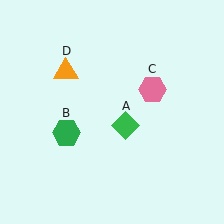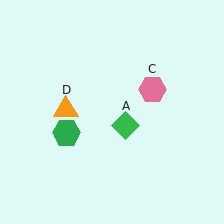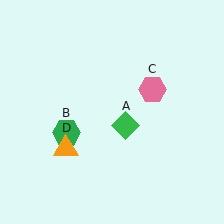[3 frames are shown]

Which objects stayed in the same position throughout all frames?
Green diamond (object A) and green hexagon (object B) and pink hexagon (object C) remained stationary.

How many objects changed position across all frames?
1 object changed position: orange triangle (object D).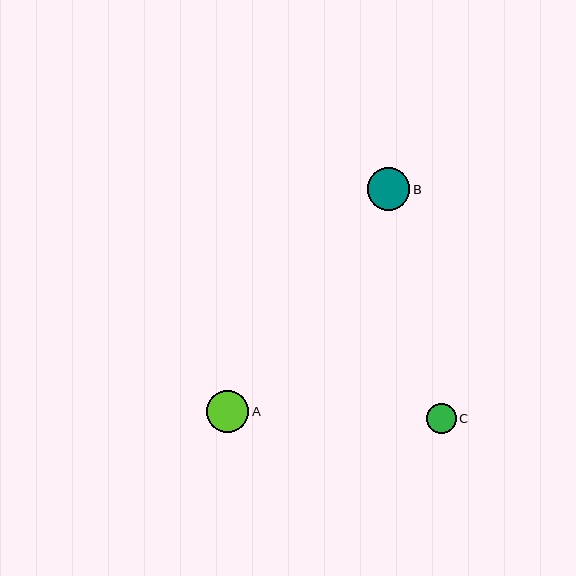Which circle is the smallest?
Circle C is the smallest with a size of approximately 30 pixels.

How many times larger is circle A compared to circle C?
Circle A is approximately 1.4 times the size of circle C.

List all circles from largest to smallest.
From largest to smallest: B, A, C.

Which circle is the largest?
Circle B is the largest with a size of approximately 43 pixels.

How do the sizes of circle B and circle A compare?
Circle B and circle A are approximately the same size.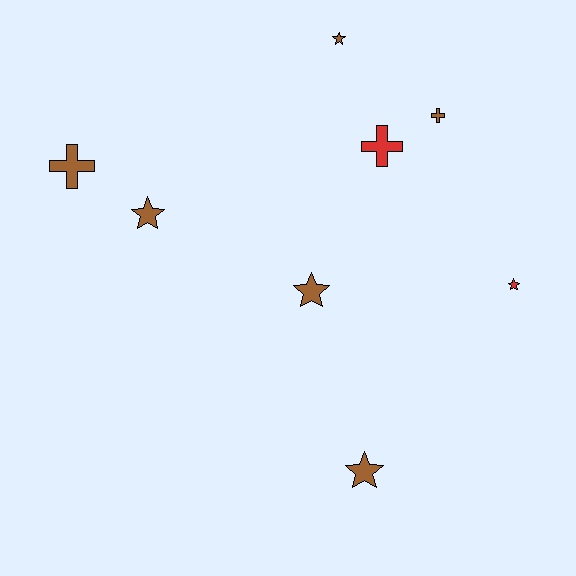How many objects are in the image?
There are 8 objects.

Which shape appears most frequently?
Star, with 5 objects.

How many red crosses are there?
There is 1 red cross.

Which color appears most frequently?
Brown, with 6 objects.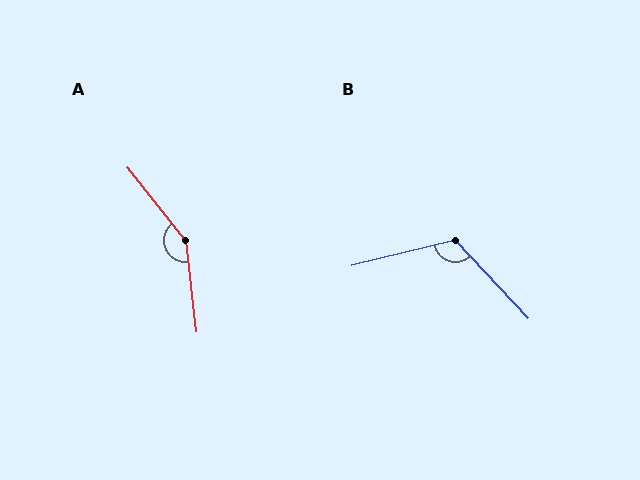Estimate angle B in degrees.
Approximately 119 degrees.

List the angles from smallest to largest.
B (119°), A (149°).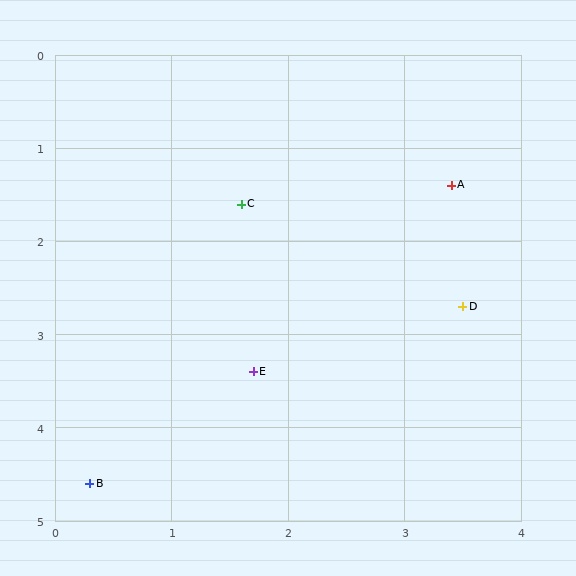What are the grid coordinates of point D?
Point D is at approximately (3.5, 2.7).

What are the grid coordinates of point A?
Point A is at approximately (3.4, 1.4).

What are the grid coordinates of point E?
Point E is at approximately (1.7, 3.4).